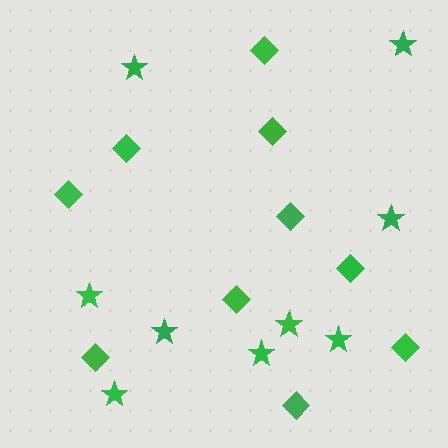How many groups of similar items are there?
There are 2 groups: one group of diamonds (10) and one group of stars (9).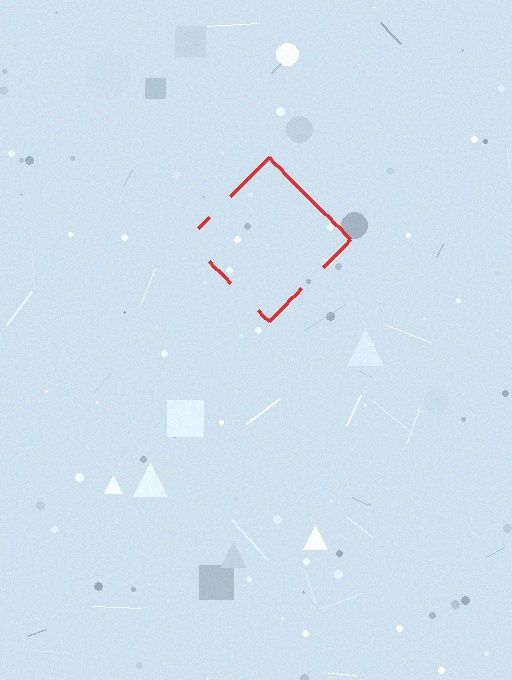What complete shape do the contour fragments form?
The contour fragments form a diamond.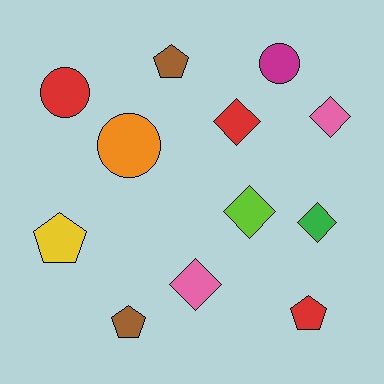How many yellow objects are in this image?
There is 1 yellow object.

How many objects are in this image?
There are 12 objects.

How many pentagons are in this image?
There are 4 pentagons.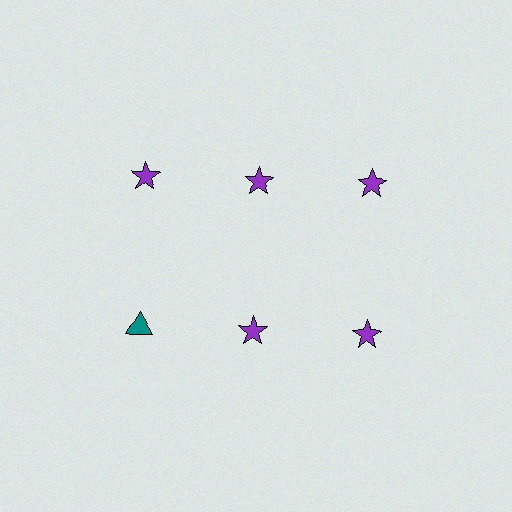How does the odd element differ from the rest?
It differs in both color (teal instead of purple) and shape (triangle instead of star).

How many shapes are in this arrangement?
There are 6 shapes arranged in a grid pattern.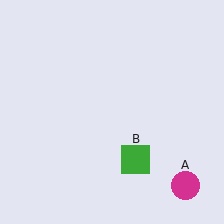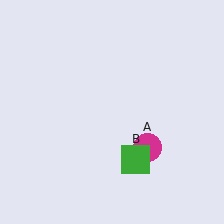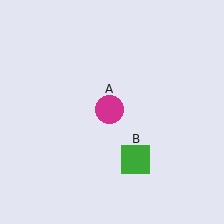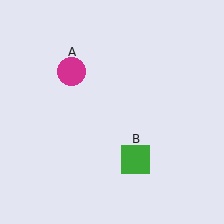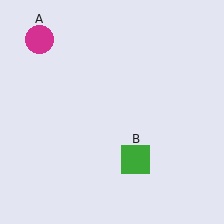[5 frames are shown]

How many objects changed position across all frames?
1 object changed position: magenta circle (object A).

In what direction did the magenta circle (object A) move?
The magenta circle (object A) moved up and to the left.